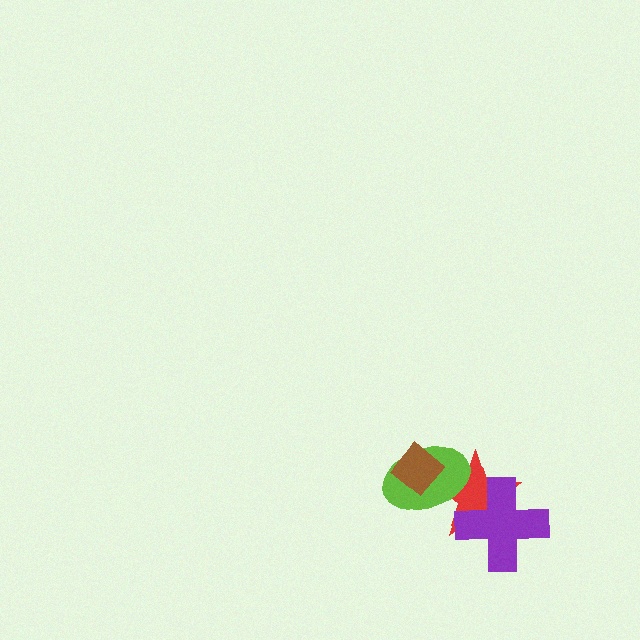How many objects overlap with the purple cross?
1 object overlaps with the purple cross.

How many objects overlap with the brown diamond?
2 objects overlap with the brown diamond.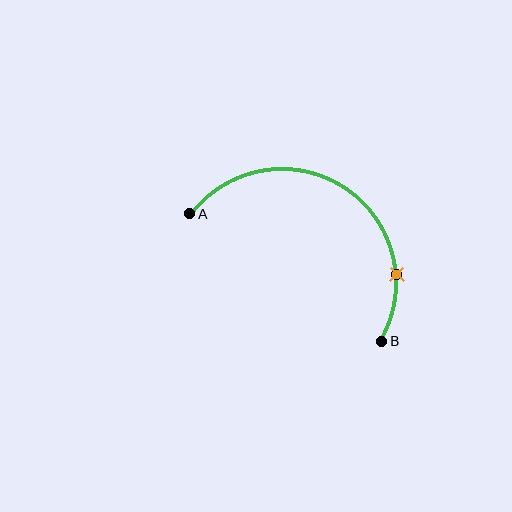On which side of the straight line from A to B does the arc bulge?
The arc bulges above the straight line connecting A and B.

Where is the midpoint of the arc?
The arc midpoint is the point on the curve farthest from the straight line joining A and B. It sits above that line.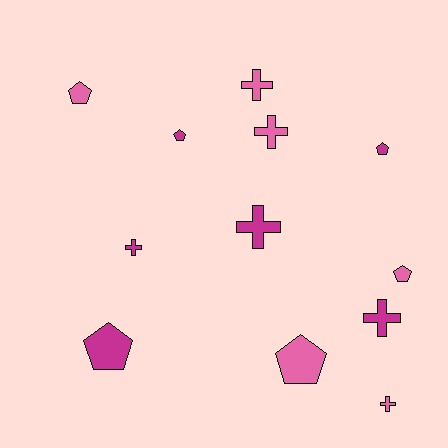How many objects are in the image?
There are 12 objects.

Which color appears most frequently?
Magenta, with 6 objects.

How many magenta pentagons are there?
There are 3 magenta pentagons.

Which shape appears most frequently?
Pentagon, with 6 objects.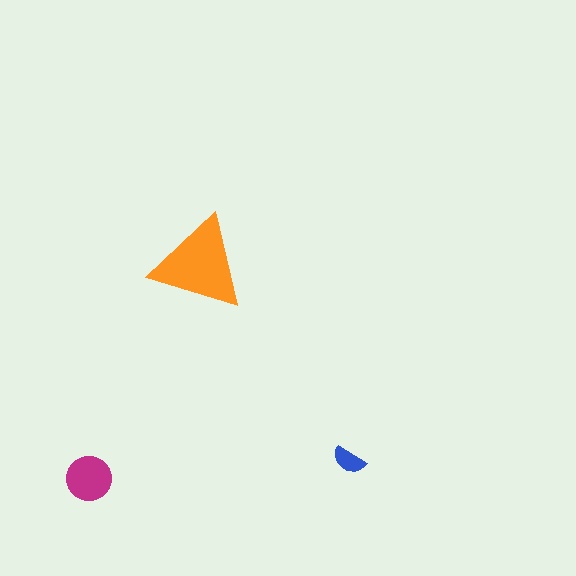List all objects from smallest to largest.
The blue semicircle, the magenta circle, the orange triangle.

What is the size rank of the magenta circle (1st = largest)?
2nd.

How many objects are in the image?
There are 3 objects in the image.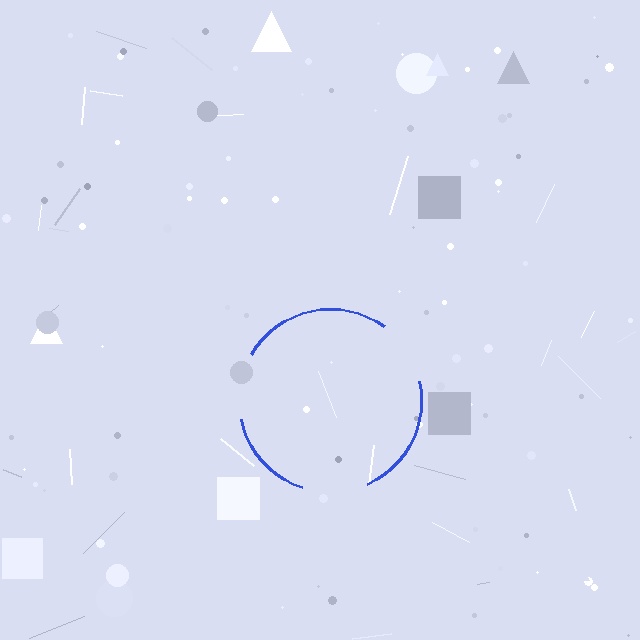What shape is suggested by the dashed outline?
The dashed outline suggests a circle.